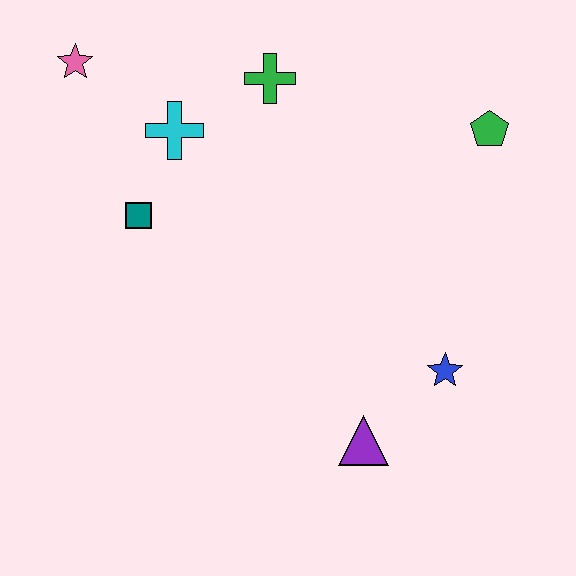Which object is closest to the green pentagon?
The green cross is closest to the green pentagon.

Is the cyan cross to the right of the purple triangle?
No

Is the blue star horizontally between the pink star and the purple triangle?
No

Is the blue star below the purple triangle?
No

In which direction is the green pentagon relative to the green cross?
The green pentagon is to the right of the green cross.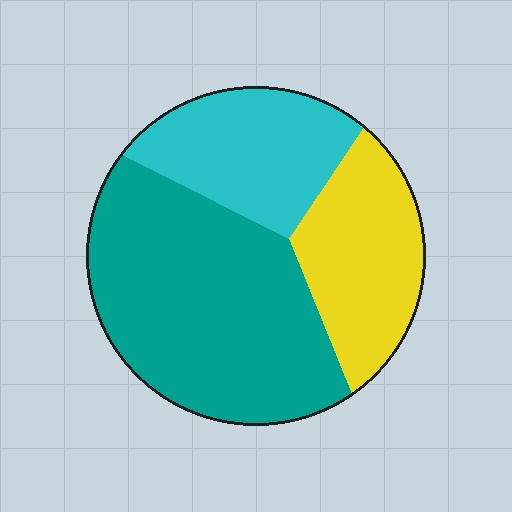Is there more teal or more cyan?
Teal.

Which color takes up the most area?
Teal, at roughly 50%.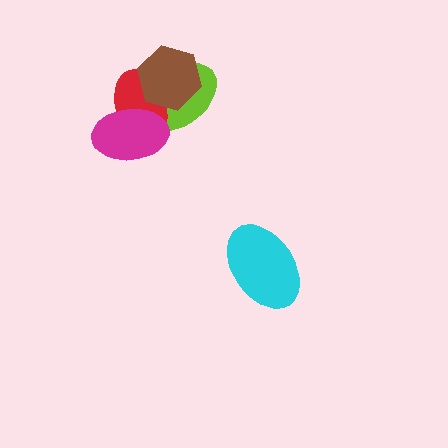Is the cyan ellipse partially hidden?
No, no other shape covers it.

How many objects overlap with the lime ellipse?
3 objects overlap with the lime ellipse.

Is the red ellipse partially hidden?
Yes, it is partially covered by another shape.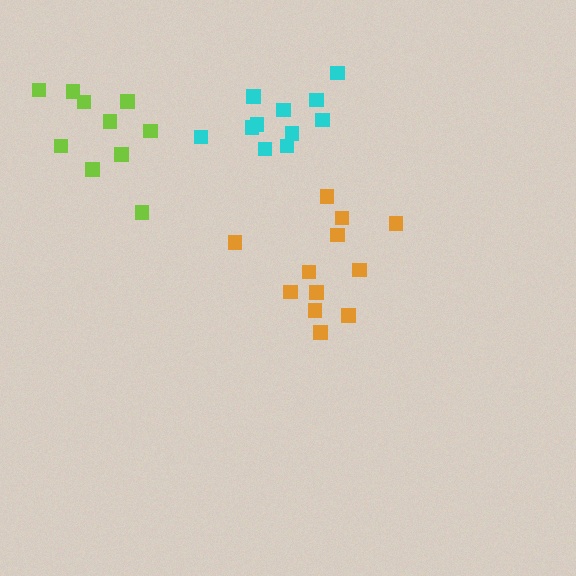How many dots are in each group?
Group 1: 12 dots, Group 2: 10 dots, Group 3: 11 dots (33 total).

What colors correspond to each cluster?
The clusters are colored: orange, lime, cyan.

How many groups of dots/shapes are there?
There are 3 groups.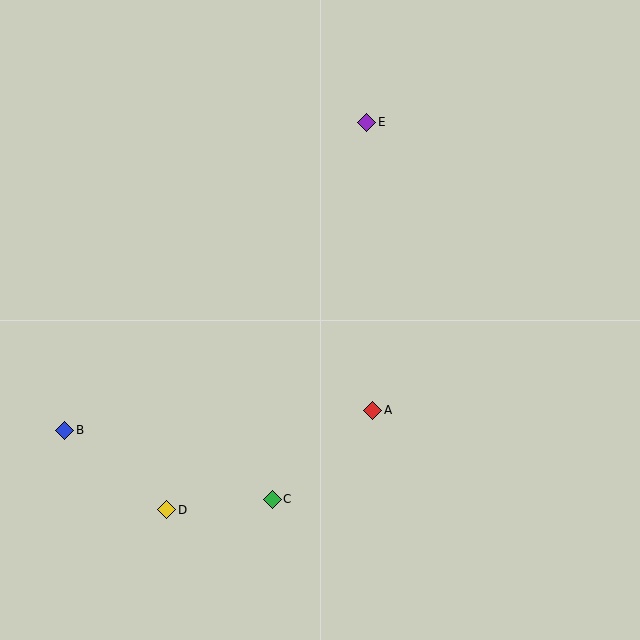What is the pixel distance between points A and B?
The distance between A and B is 309 pixels.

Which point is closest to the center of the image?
Point A at (373, 410) is closest to the center.